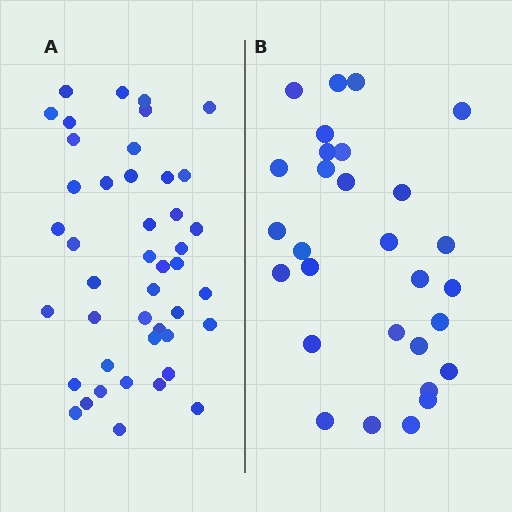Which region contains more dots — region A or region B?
Region A (the left region) has more dots.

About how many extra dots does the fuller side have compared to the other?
Region A has approximately 15 more dots than region B.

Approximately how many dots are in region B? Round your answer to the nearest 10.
About 30 dots. (The exact count is 29, which rounds to 30.)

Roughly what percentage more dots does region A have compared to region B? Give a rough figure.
About 50% more.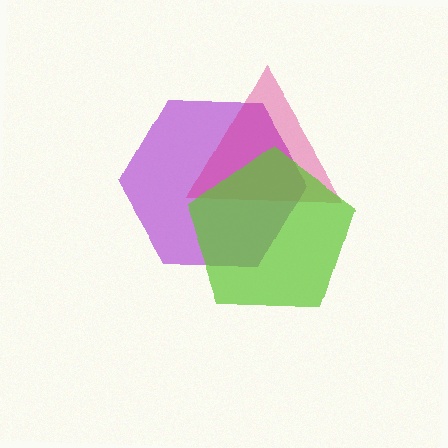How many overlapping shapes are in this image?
There are 3 overlapping shapes in the image.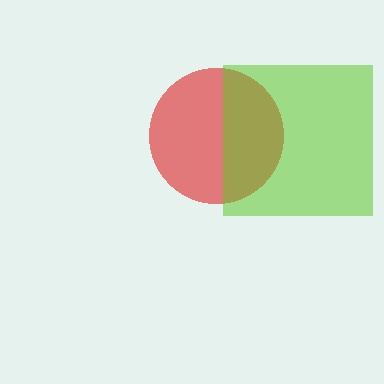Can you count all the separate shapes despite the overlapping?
Yes, there are 2 separate shapes.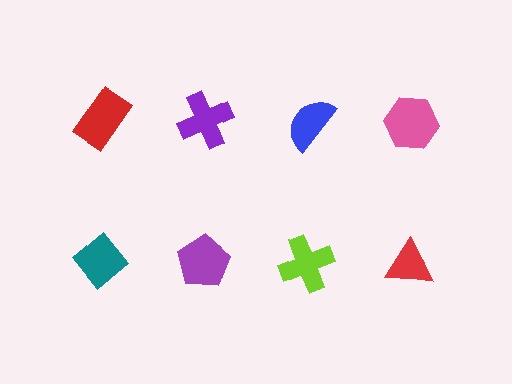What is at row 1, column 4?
A pink hexagon.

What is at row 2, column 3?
A lime cross.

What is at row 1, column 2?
A purple cross.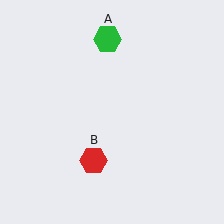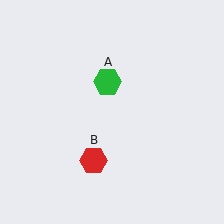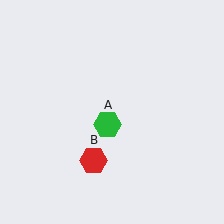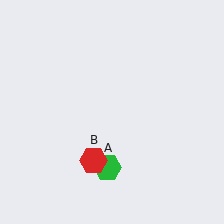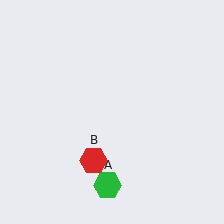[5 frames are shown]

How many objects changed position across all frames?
1 object changed position: green hexagon (object A).